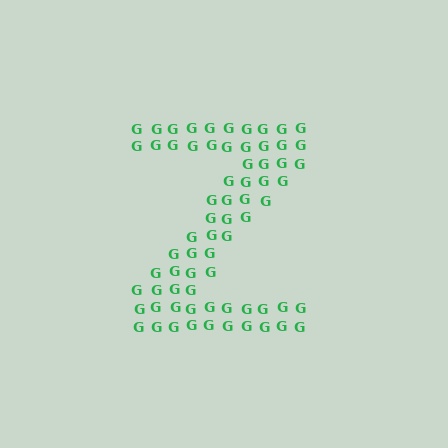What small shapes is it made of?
It is made of small letter G's.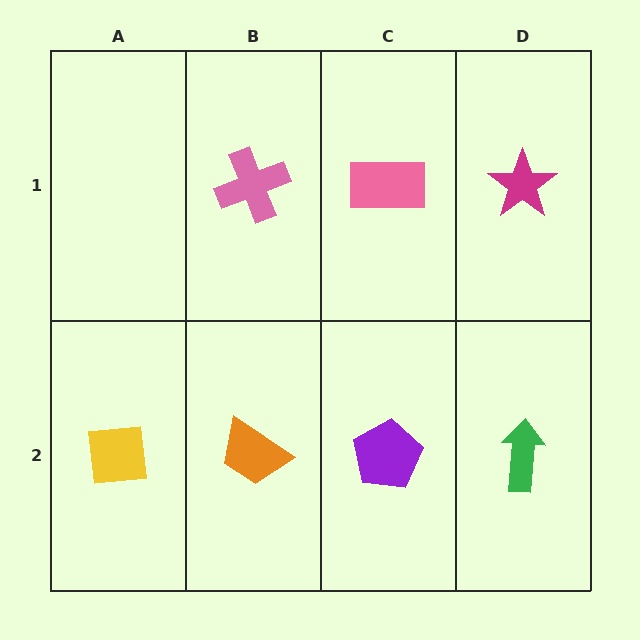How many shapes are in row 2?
4 shapes.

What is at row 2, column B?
An orange trapezoid.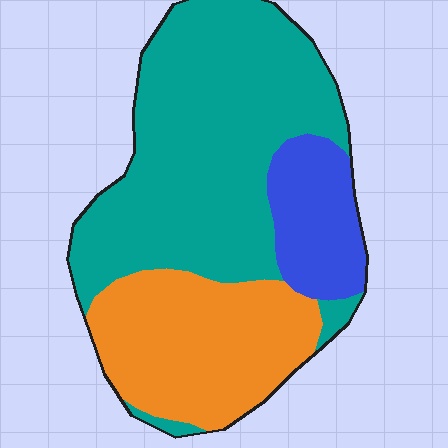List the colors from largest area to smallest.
From largest to smallest: teal, orange, blue.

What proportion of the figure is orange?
Orange covers around 30% of the figure.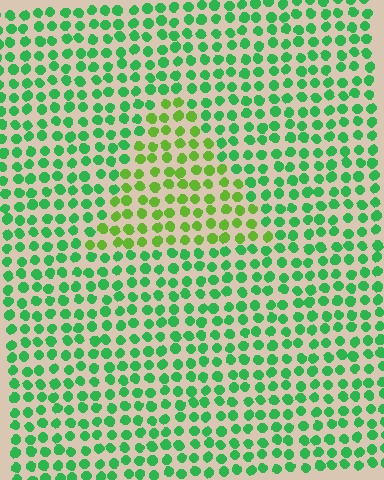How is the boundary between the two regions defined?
The boundary is defined purely by a slight shift in hue (about 37 degrees). Spacing, size, and orientation are identical on both sides.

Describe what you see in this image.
The image is filled with small green elements in a uniform arrangement. A triangle-shaped region is visible where the elements are tinted to a slightly different hue, forming a subtle color boundary.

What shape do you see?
I see a triangle.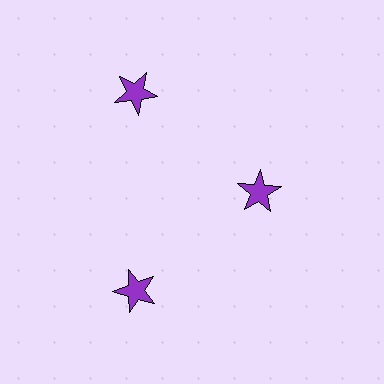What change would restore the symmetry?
The symmetry would be restored by moving it outward, back onto the ring so that all 3 stars sit at equal angles and equal distance from the center.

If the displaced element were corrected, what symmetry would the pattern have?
It would have 3-fold rotational symmetry — the pattern would map onto itself every 120 degrees.